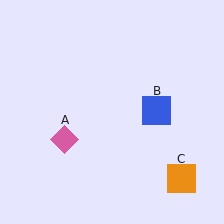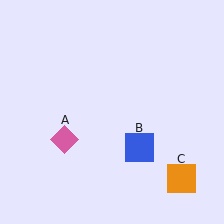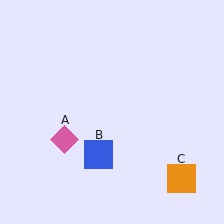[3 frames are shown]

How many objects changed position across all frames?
1 object changed position: blue square (object B).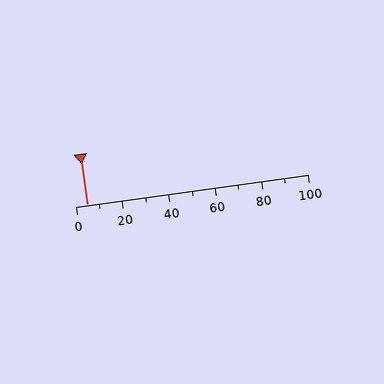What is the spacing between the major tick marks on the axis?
The major ticks are spaced 20 apart.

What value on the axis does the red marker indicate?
The marker indicates approximately 5.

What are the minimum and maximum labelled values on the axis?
The axis runs from 0 to 100.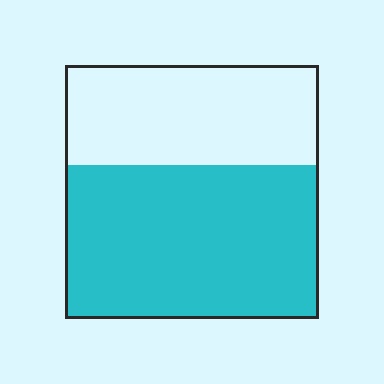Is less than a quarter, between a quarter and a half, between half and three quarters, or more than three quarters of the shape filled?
Between half and three quarters.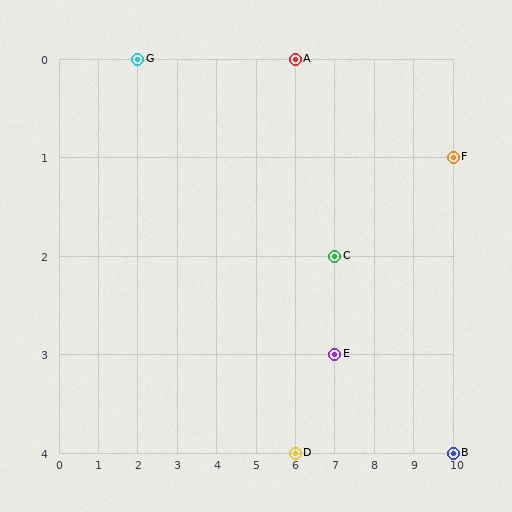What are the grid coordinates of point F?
Point F is at grid coordinates (10, 1).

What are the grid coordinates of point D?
Point D is at grid coordinates (6, 4).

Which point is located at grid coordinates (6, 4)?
Point D is at (6, 4).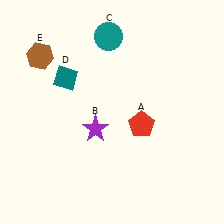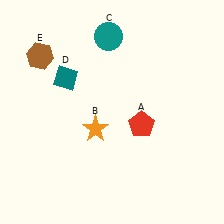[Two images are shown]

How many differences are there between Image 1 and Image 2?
There is 1 difference between the two images.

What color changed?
The star (B) changed from purple in Image 1 to orange in Image 2.